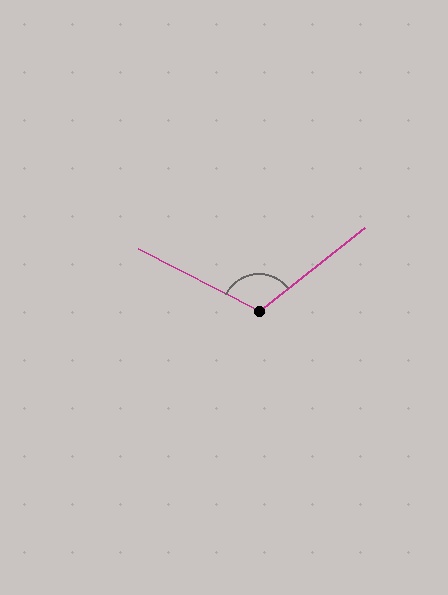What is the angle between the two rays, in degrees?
Approximately 115 degrees.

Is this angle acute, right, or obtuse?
It is obtuse.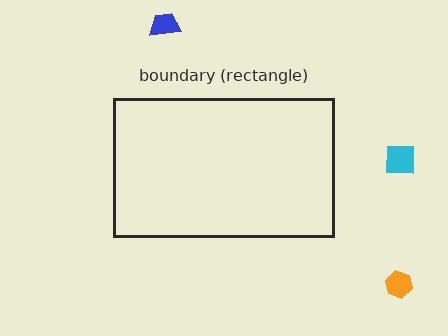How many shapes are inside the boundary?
0 inside, 3 outside.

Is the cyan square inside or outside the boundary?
Outside.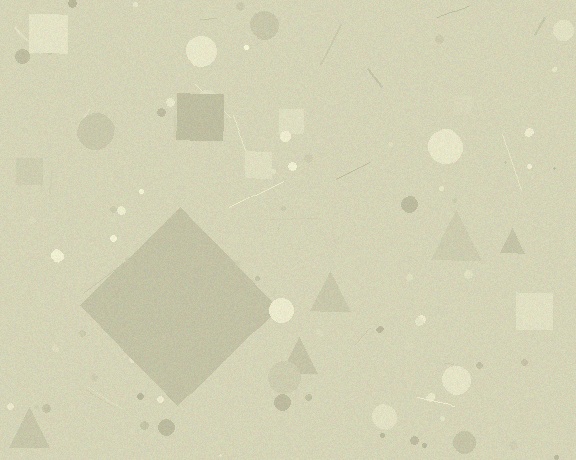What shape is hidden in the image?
A diamond is hidden in the image.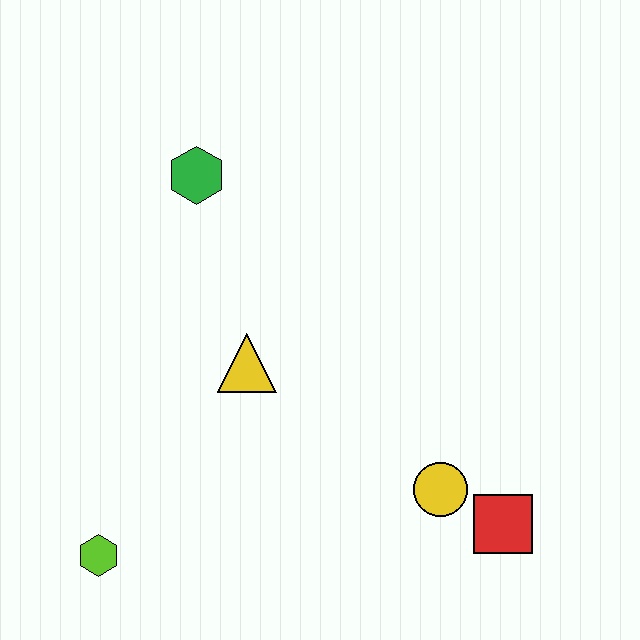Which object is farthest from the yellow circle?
The green hexagon is farthest from the yellow circle.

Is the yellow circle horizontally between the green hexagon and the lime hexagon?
No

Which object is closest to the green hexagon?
The yellow triangle is closest to the green hexagon.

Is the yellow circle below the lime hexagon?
No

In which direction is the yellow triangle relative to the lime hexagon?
The yellow triangle is above the lime hexagon.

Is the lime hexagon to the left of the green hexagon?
Yes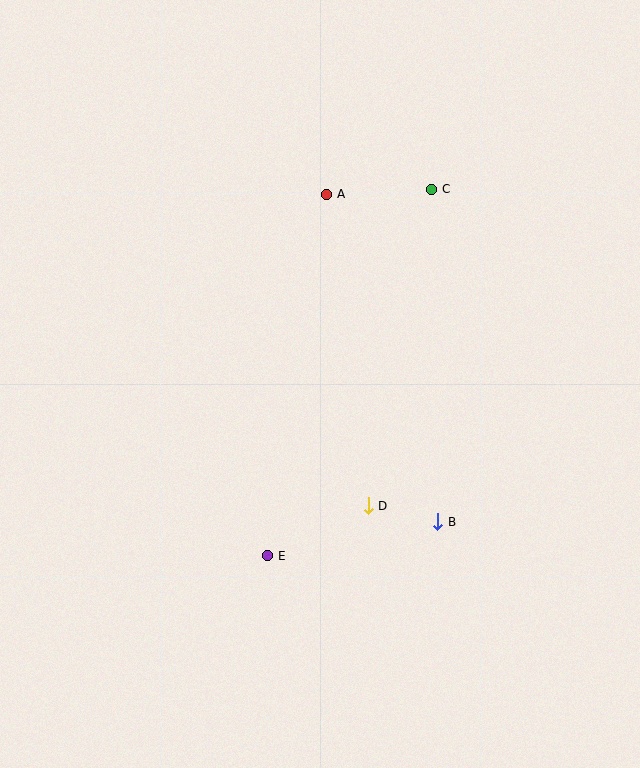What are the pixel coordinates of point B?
Point B is at (438, 522).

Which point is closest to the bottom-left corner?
Point E is closest to the bottom-left corner.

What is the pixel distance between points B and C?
The distance between B and C is 333 pixels.